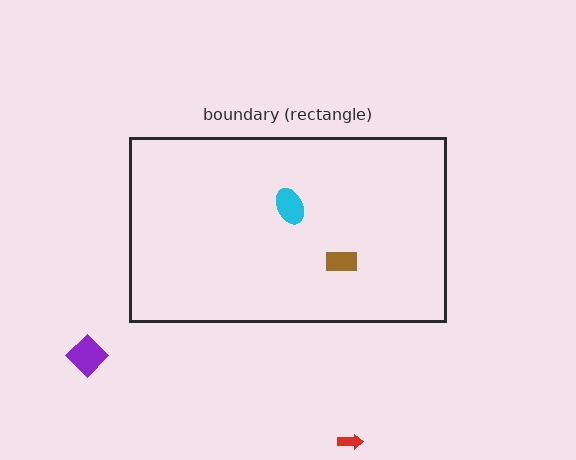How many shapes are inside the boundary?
2 inside, 2 outside.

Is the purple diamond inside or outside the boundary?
Outside.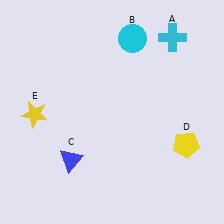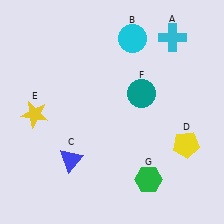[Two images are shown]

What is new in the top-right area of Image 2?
A teal circle (F) was added in the top-right area of Image 2.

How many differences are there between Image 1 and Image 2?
There are 2 differences between the two images.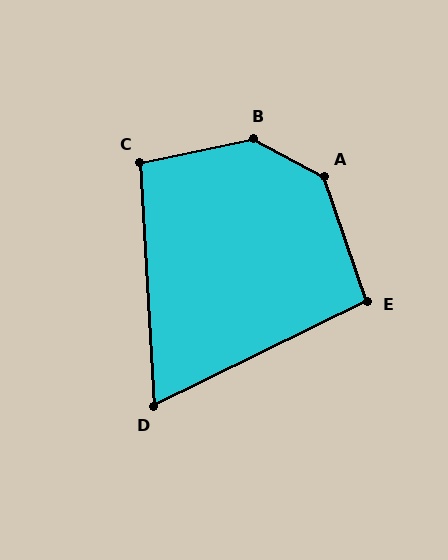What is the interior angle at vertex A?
Approximately 137 degrees (obtuse).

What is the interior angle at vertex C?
Approximately 99 degrees (obtuse).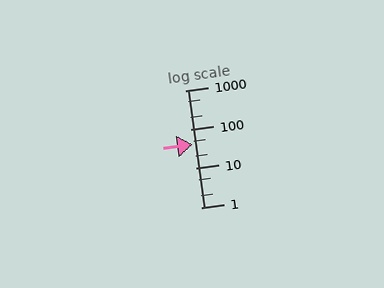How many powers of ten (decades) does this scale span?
The scale spans 3 decades, from 1 to 1000.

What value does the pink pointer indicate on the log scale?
The pointer indicates approximately 41.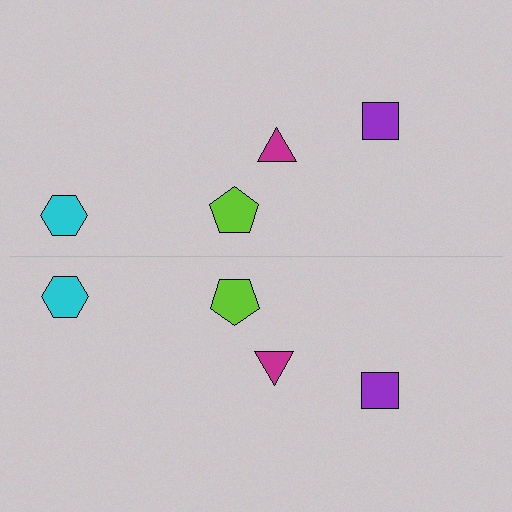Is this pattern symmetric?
Yes, this pattern has bilateral (reflection) symmetry.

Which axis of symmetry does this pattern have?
The pattern has a horizontal axis of symmetry running through the center of the image.